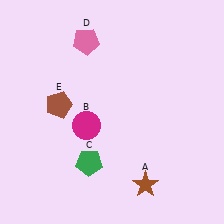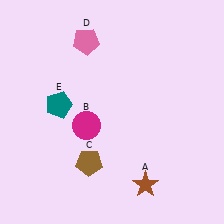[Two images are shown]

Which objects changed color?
C changed from green to brown. E changed from brown to teal.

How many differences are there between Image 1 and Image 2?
There are 2 differences between the two images.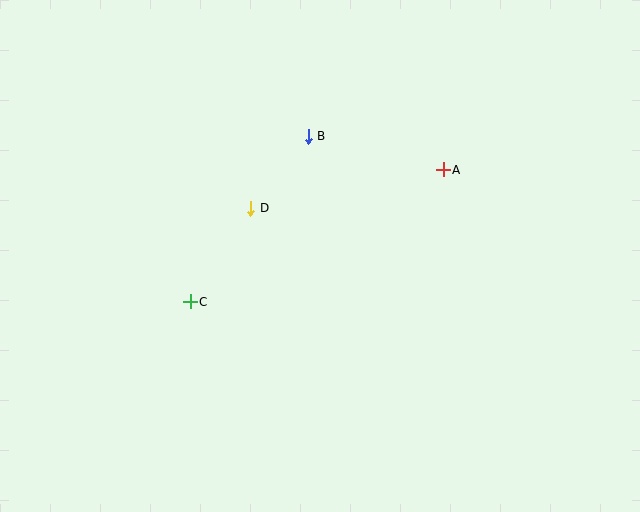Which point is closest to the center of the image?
Point D at (251, 208) is closest to the center.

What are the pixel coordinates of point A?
Point A is at (443, 170).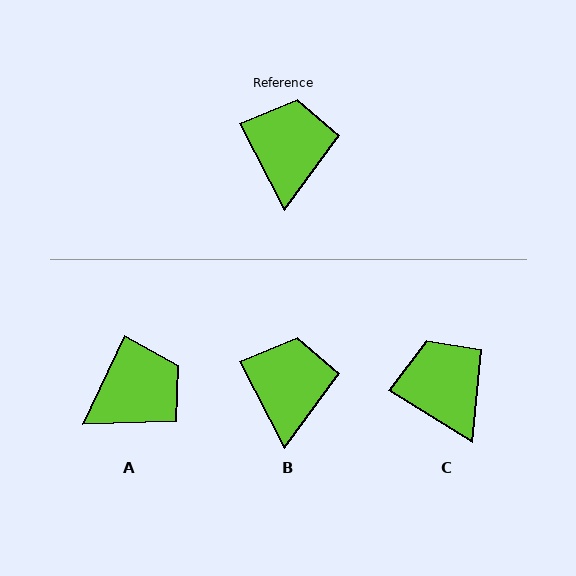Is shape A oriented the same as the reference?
No, it is off by about 52 degrees.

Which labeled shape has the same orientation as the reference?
B.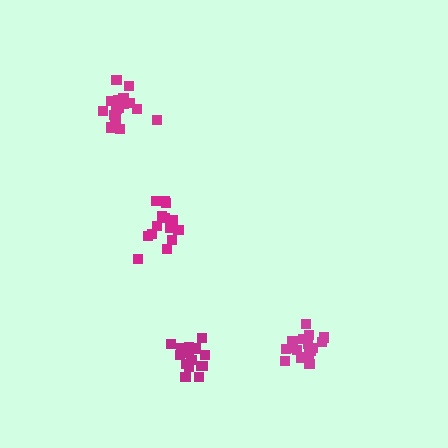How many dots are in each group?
Group 1: 17 dots, Group 2: 18 dots, Group 3: 14 dots, Group 4: 16 dots (65 total).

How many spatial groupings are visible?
There are 4 spatial groupings.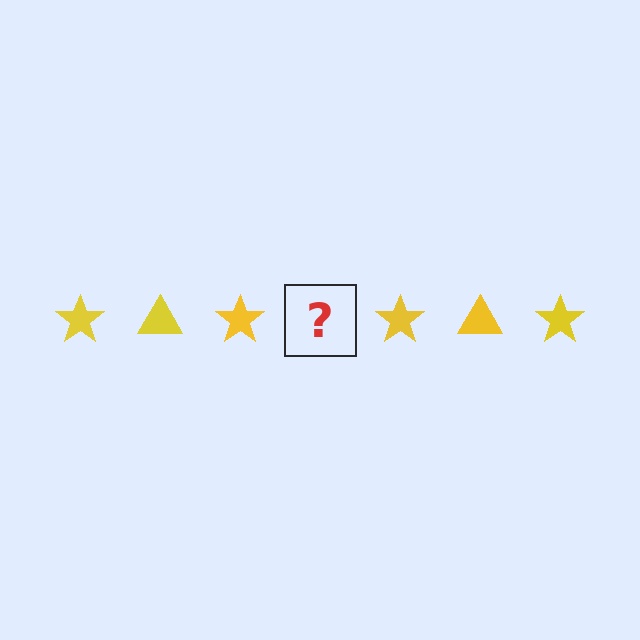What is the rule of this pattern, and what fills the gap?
The rule is that the pattern cycles through star, triangle shapes in yellow. The gap should be filled with a yellow triangle.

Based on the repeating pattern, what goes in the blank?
The blank should be a yellow triangle.